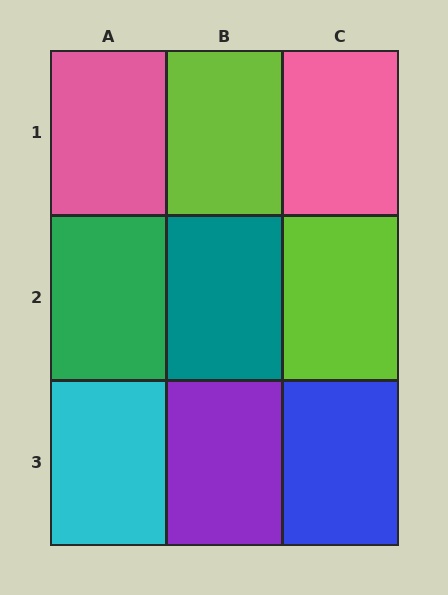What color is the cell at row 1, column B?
Lime.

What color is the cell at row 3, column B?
Purple.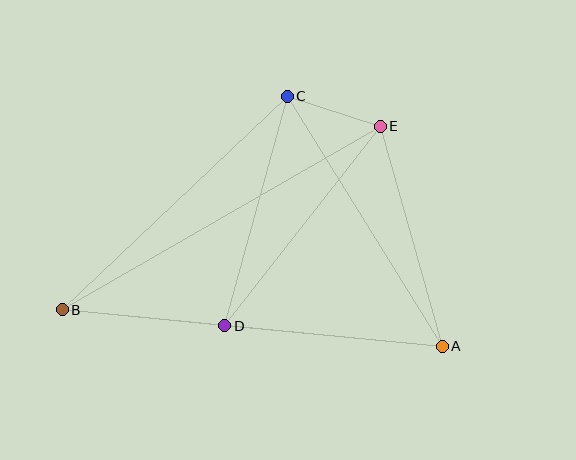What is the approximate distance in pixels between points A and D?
The distance between A and D is approximately 218 pixels.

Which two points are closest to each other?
Points C and E are closest to each other.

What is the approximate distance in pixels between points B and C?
The distance between B and C is approximately 310 pixels.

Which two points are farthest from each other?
Points A and B are farthest from each other.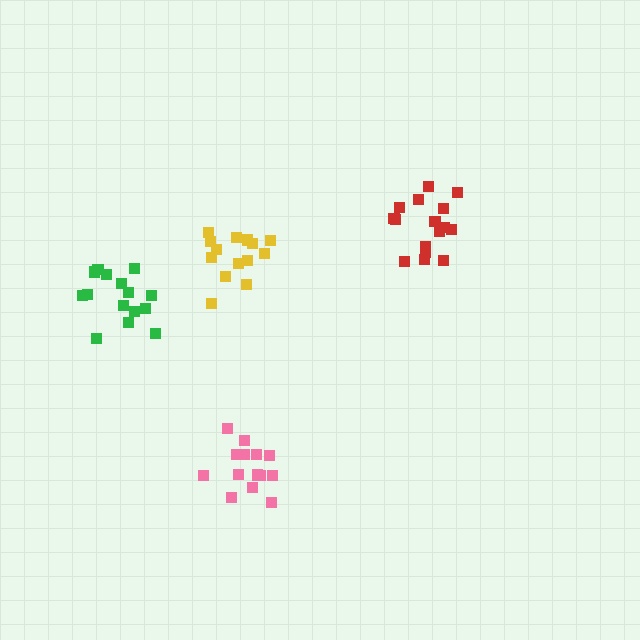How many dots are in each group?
Group 1: 15 dots, Group 2: 15 dots, Group 3: 16 dots, Group 4: 15 dots (61 total).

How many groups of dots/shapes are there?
There are 4 groups.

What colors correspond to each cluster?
The clusters are colored: pink, green, red, yellow.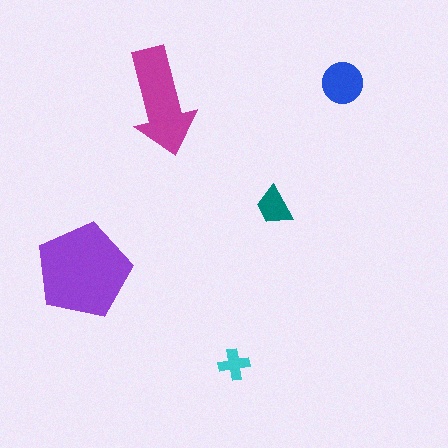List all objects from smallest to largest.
The cyan cross, the teal trapezoid, the blue circle, the magenta arrow, the purple pentagon.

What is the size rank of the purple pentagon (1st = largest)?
1st.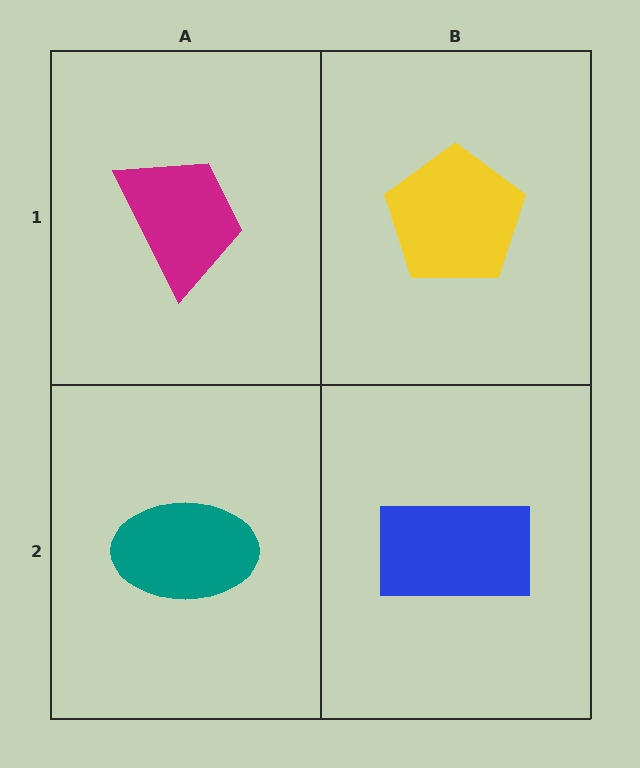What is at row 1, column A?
A magenta trapezoid.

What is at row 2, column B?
A blue rectangle.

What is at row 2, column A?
A teal ellipse.